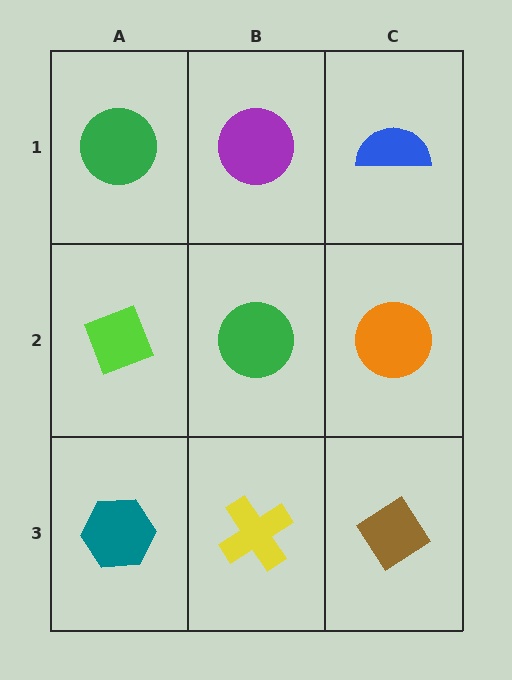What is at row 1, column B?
A purple circle.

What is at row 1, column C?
A blue semicircle.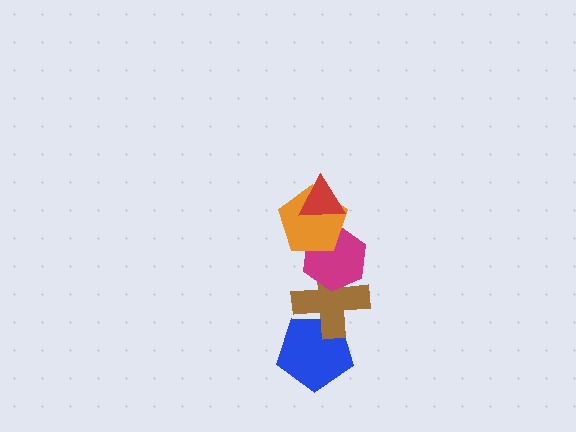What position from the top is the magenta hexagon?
The magenta hexagon is 3rd from the top.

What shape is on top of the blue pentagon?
The brown cross is on top of the blue pentagon.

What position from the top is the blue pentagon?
The blue pentagon is 5th from the top.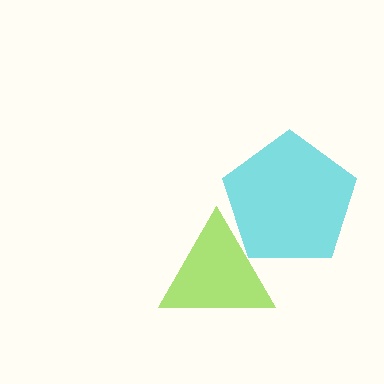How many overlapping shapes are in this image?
There are 2 overlapping shapes in the image.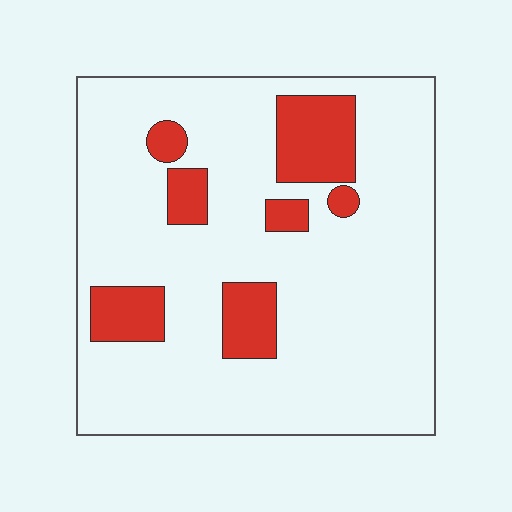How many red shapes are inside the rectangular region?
7.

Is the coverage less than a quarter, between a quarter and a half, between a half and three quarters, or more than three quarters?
Less than a quarter.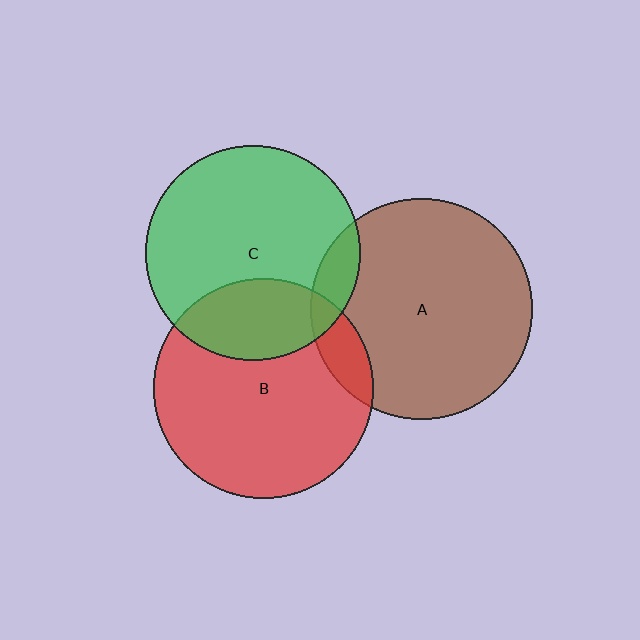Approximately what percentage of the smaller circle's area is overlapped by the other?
Approximately 10%.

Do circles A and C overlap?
Yes.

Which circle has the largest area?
Circle A (brown).